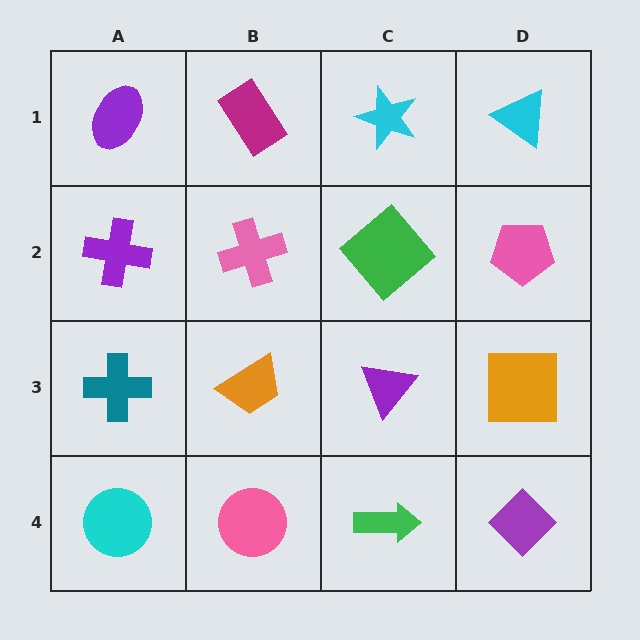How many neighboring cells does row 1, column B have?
3.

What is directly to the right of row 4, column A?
A pink circle.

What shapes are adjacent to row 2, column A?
A purple ellipse (row 1, column A), a teal cross (row 3, column A), a pink cross (row 2, column B).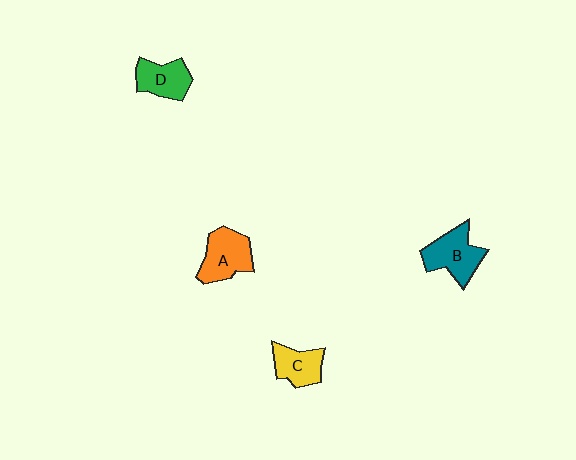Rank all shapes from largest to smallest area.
From largest to smallest: B (teal), A (orange), D (green), C (yellow).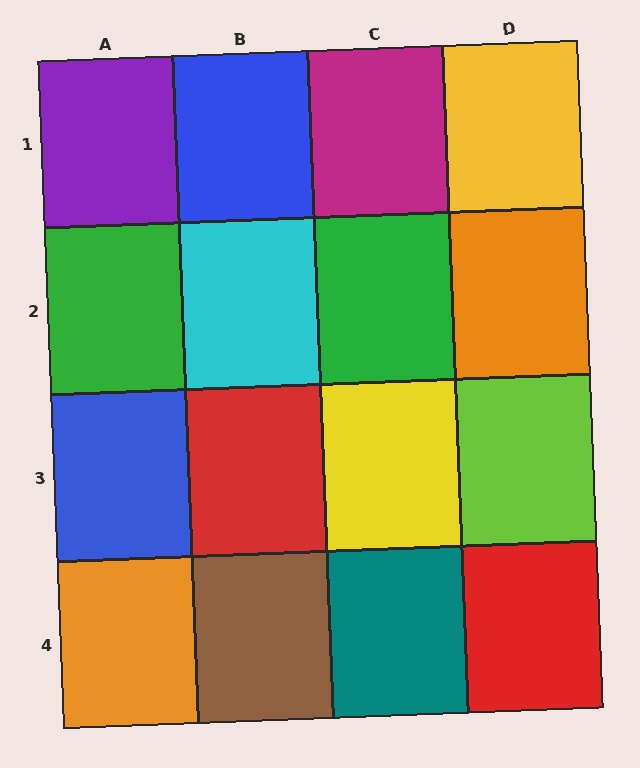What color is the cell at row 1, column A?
Purple.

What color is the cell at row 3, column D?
Lime.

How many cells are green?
2 cells are green.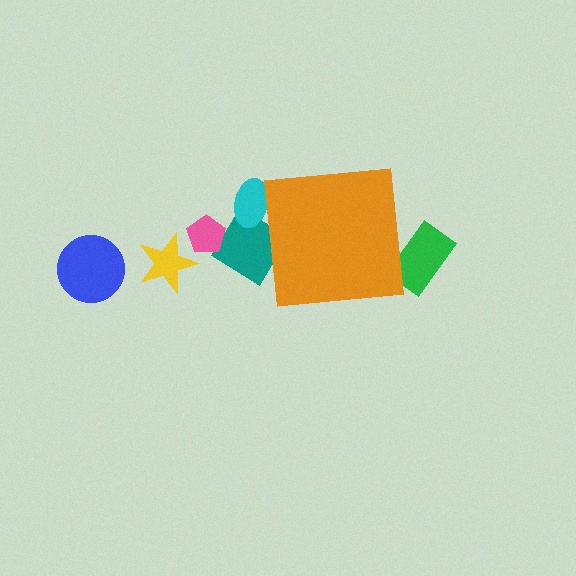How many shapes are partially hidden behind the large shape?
3 shapes are partially hidden.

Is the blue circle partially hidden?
No, the blue circle is fully visible.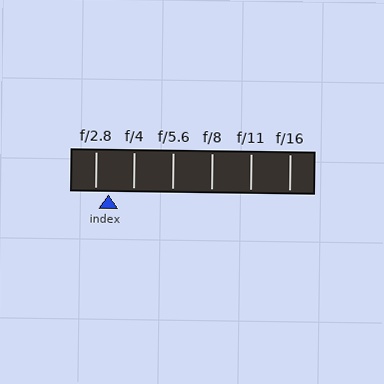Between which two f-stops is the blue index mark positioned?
The index mark is between f/2.8 and f/4.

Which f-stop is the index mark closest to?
The index mark is closest to f/2.8.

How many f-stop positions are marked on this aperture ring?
There are 6 f-stop positions marked.